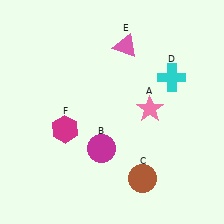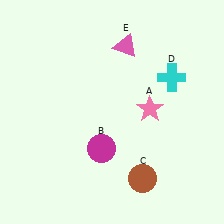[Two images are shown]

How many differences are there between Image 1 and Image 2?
There is 1 difference between the two images.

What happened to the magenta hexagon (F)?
The magenta hexagon (F) was removed in Image 2. It was in the bottom-left area of Image 1.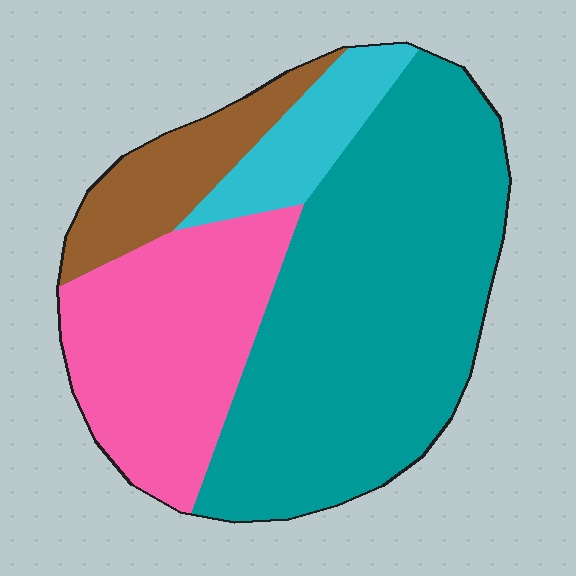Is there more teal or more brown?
Teal.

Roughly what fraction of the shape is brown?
Brown covers about 10% of the shape.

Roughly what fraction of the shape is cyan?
Cyan covers 9% of the shape.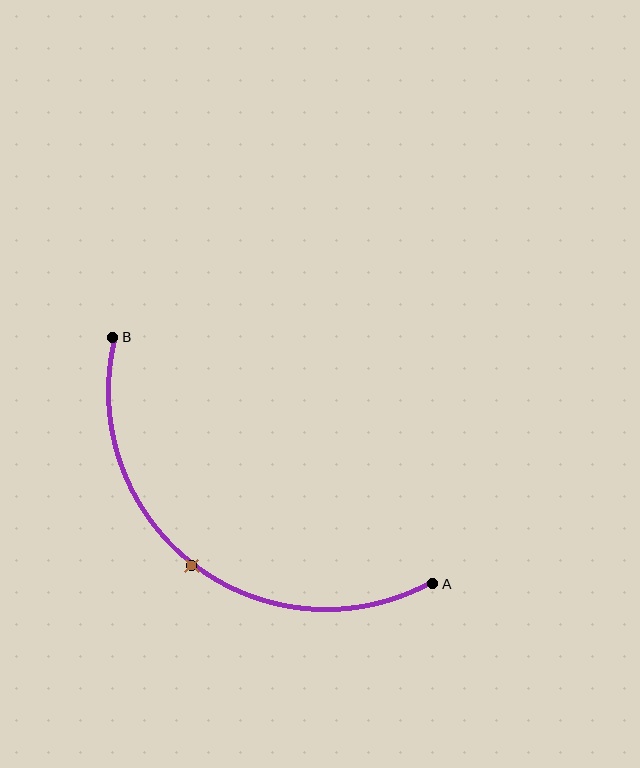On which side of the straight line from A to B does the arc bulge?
The arc bulges below and to the left of the straight line connecting A and B.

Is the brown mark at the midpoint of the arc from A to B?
Yes. The brown mark lies on the arc at equal arc-length from both A and B — it is the arc midpoint.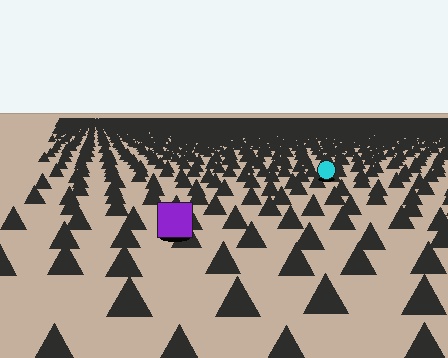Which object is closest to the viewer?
The purple square is closest. The texture marks near it are larger and more spread out.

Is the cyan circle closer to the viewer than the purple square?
No. The purple square is closer — you can tell from the texture gradient: the ground texture is coarser near it.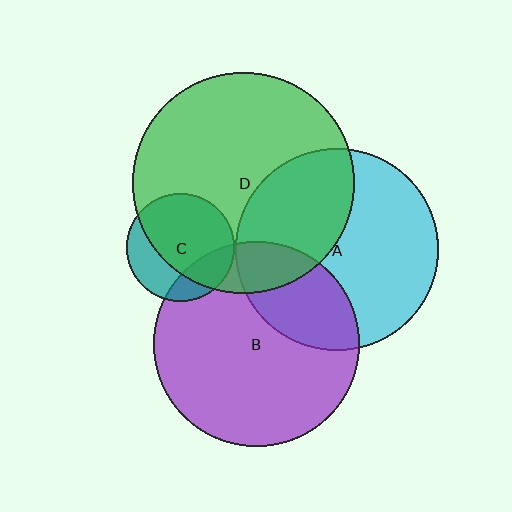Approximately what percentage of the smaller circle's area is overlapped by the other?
Approximately 15%.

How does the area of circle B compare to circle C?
Approximately 3.6 times.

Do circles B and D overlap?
Yes.